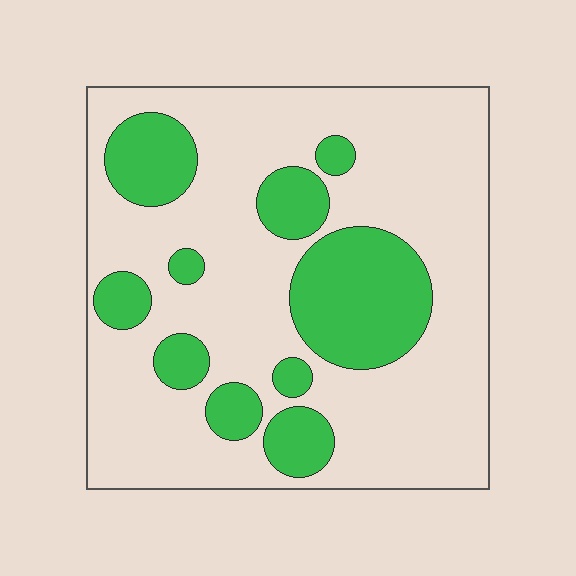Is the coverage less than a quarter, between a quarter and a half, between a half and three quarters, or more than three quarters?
Between a quarter and a half.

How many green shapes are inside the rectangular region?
10.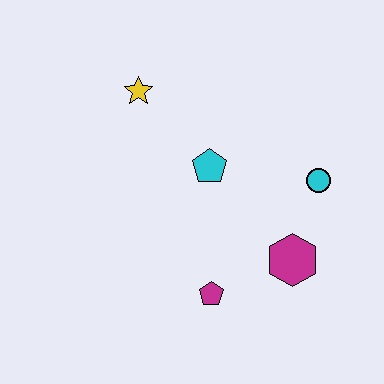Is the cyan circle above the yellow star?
No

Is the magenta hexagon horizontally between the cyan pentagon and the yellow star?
No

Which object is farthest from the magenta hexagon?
The yellow star is farthest from the magenta hexagon.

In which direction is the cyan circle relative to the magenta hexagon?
The cyan circle is above the magenta hexagon.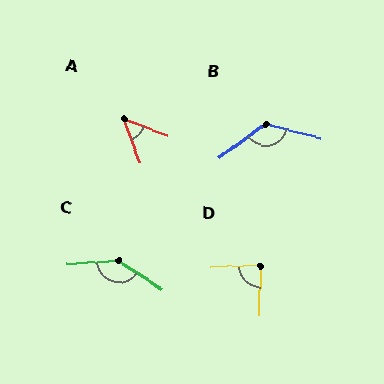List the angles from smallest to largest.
A (49°), D (86°), B (129°), C (142°).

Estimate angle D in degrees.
Approximately 86 degrees.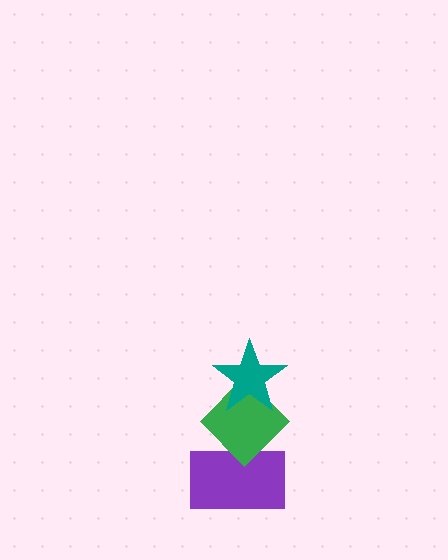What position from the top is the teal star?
The teal star is 1st from the top.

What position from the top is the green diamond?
The green diamond is 2nd from the top.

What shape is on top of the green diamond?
The teal star is on top of the green diamond.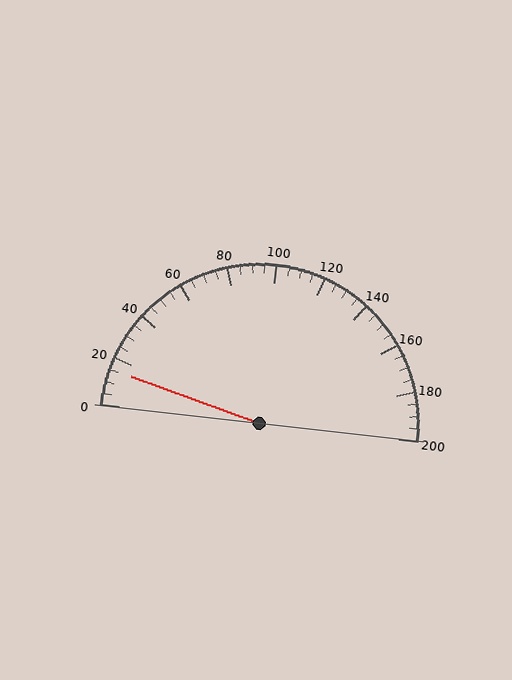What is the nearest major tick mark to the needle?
The nearest major tick mark is 20.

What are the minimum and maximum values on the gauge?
The gauge ranges from 0 to 200.